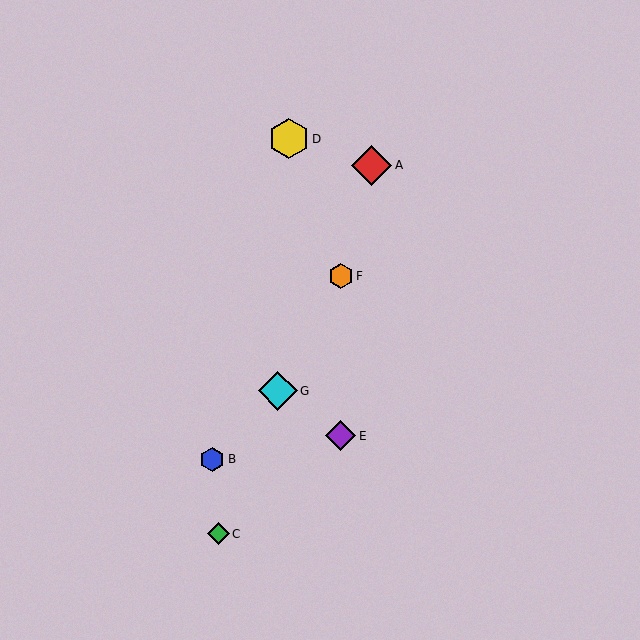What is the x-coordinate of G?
Object G is at x≈278.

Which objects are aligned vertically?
Objects E, F are aligned vertically.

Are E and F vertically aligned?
Yes, both are at x≈341.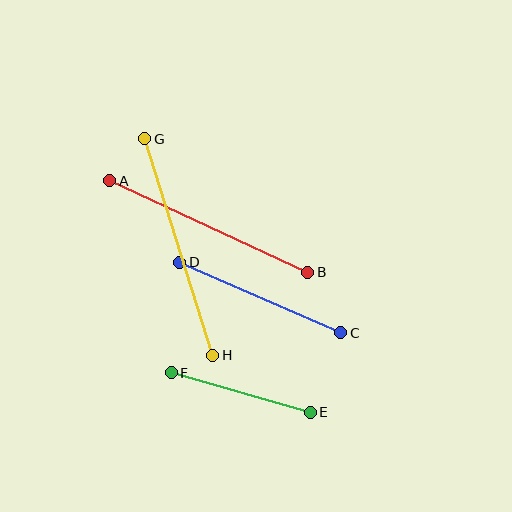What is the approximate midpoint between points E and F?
The midpoint is at approximately (241, 393) pixels.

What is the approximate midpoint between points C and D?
The midpoint is at approximately (260, 298) pixels.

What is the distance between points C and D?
The distance is approximately 176 pixels.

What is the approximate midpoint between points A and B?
The midpoint is at approximately (209, 226) pixels.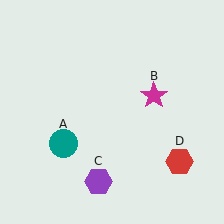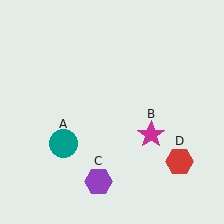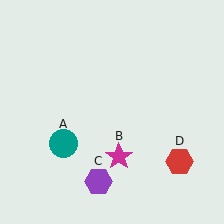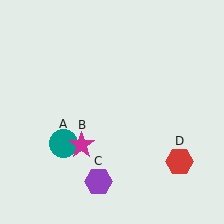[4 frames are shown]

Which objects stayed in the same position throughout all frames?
Teal circle (object A) and purple hexagon (object C) and red hexagon (object D) remained stationary.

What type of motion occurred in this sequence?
The magenta star (object B) rotated clockwise around the center of the scene.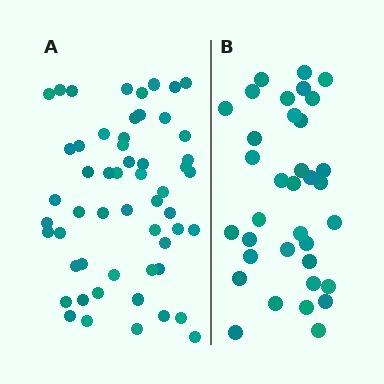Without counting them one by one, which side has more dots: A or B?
Region A (the left region) has more dots.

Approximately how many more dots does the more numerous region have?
Region A has approximately 20 more dots than region B.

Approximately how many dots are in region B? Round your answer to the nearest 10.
About 40 dots. (The exact count is 35, which rounds to 40.)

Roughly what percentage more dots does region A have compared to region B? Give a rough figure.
About 55% more.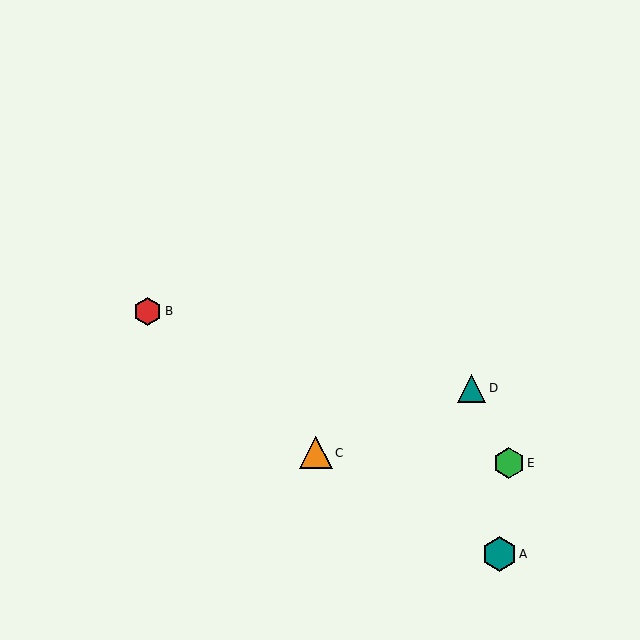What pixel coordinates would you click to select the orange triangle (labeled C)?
Click at (316, 453) to select the orange triangle C.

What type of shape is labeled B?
Shape B is a red hexagon.